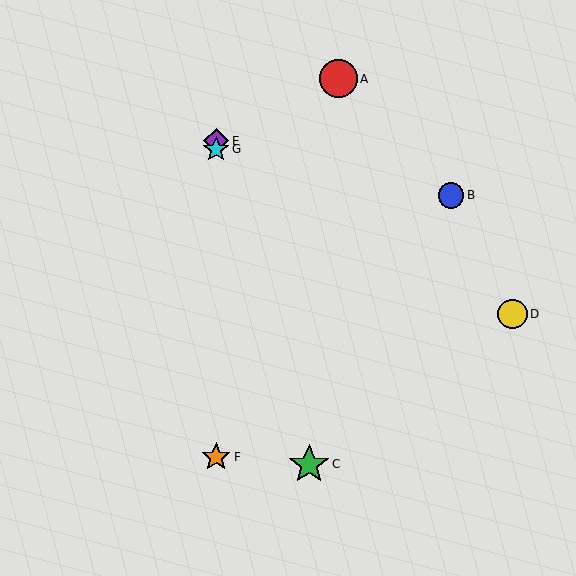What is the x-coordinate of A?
Object A is at x≈338.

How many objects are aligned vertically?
3 objects (E, F, G) are aligned vertically.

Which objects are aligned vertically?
Objects E, F, G are aligned vertically.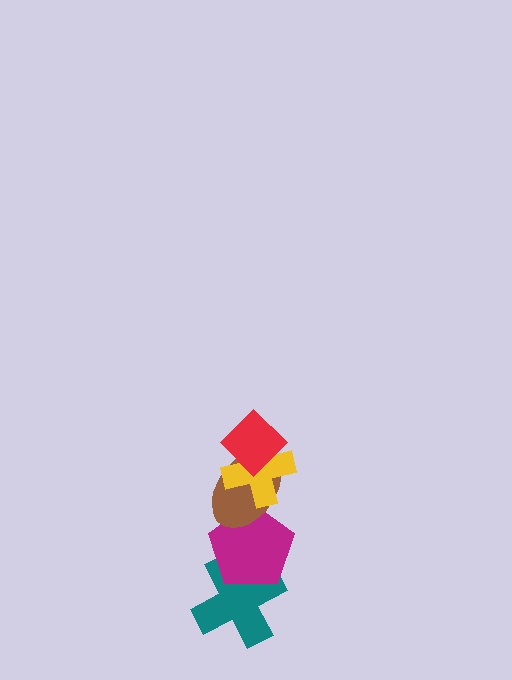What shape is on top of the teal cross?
The magenta pentagon is on top of the teal cross.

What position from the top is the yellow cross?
The yellow cross is 2nd from the top.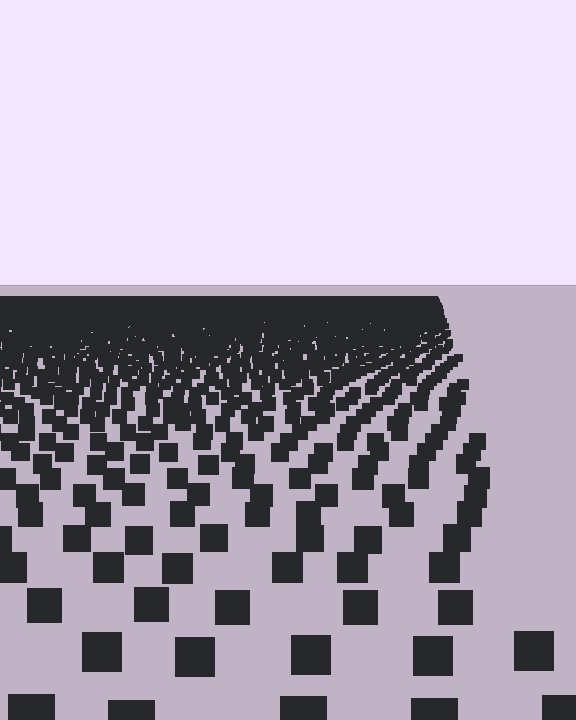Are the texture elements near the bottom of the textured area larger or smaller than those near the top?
Larger. Near the bottom, elements are closer to the viewer and appear at a bigger on-screen size.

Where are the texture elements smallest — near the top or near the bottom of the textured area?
Near the top.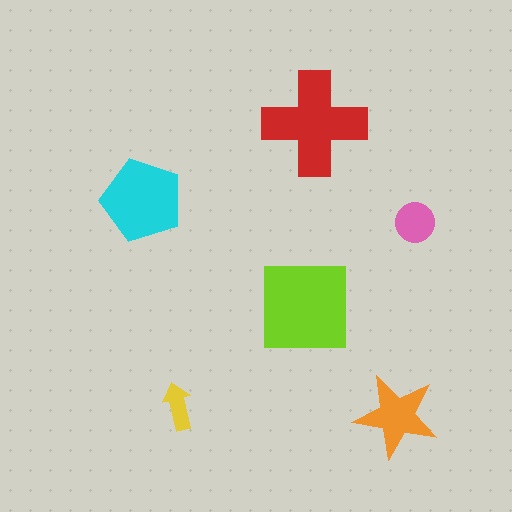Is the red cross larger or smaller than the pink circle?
Larger.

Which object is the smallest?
The yellow arrow.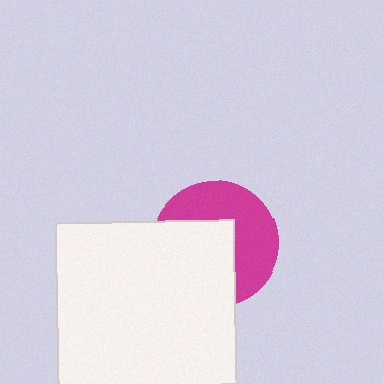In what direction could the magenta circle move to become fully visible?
The magenta circle could move toward the upper-right. That would shift it out from behind the white square entirely.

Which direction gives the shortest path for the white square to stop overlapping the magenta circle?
Moving toward the lower-left gives the shortest separation.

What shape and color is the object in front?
The object in front is a white square.